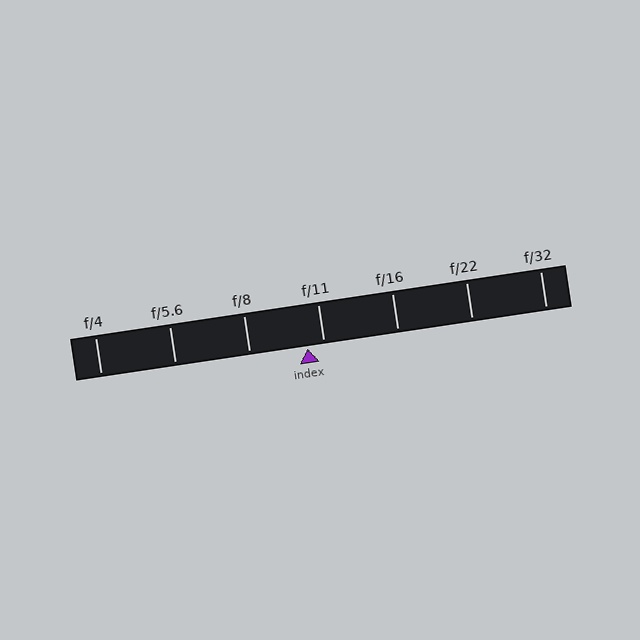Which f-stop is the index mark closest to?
The index mark is closest to f/11.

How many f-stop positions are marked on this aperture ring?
There are 7 f-stop positions marked.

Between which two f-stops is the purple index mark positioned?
The index mark is between f/8 and f/11.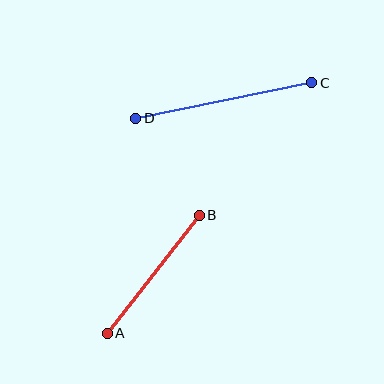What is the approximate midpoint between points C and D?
The midpoint is at approximately (224, 101) pixels.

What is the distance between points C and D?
The distance is approximately 179 pixels.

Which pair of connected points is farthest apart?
Points C and D are farthest apart.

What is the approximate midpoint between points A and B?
The midpoint is at approximately (153, 274) pixels.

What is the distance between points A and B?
The distance is approximately 150 pixels.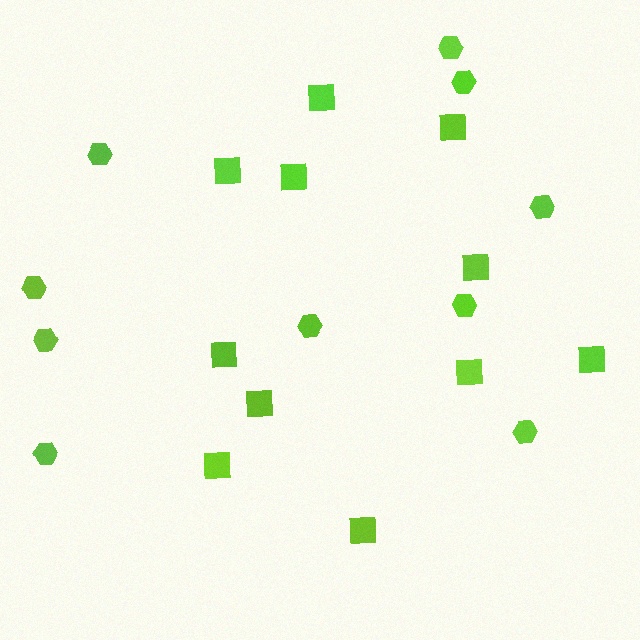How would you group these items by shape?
There are 2 groups: one group of squares (11) and one group of hexagons (10).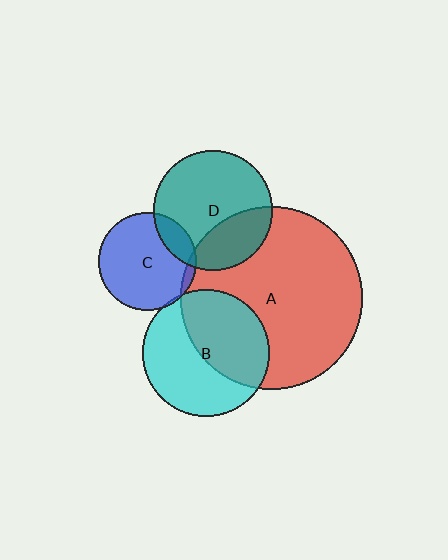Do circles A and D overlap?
Yes.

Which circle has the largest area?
Circle A (red).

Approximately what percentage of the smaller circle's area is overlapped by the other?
Approximately 30%.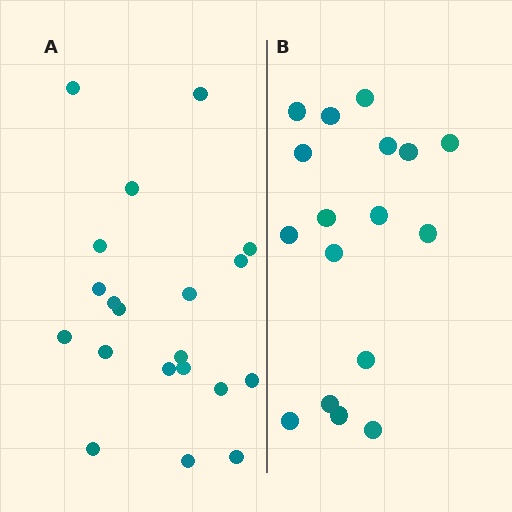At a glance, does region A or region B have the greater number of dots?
Region A (the left region) has more dots.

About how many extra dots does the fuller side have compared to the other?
Region A has just a few more — roughly 2 or 3 more dots than region B.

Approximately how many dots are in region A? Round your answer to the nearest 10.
About 20 dots.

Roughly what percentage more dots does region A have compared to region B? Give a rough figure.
About 20% more.